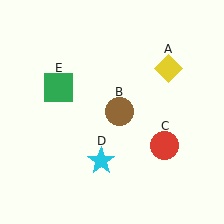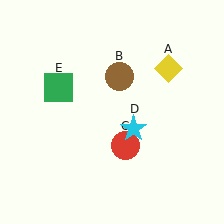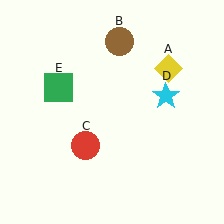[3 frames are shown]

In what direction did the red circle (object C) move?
The red circle (object C) moved left.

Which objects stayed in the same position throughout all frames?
Yellow diamond (object A) and green square (object E) remained stationary.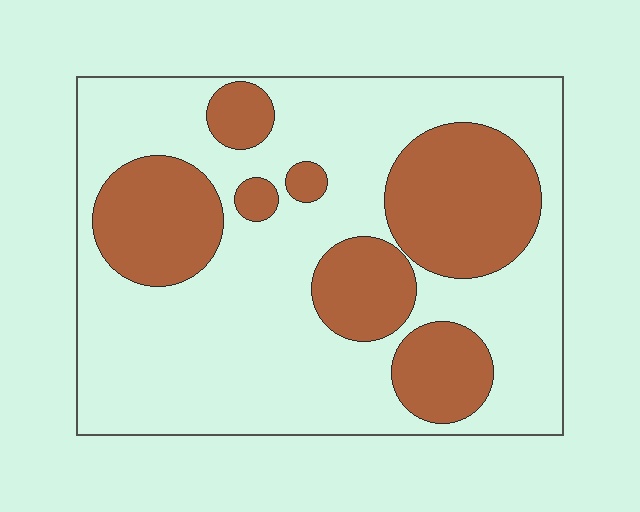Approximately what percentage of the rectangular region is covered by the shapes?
Approximately 30%.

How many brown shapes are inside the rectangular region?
7.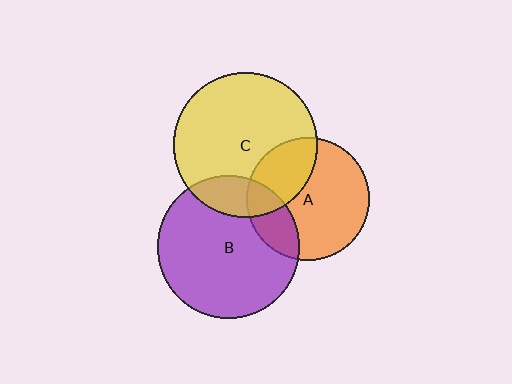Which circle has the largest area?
Circle C (yellow).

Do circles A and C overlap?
Yes.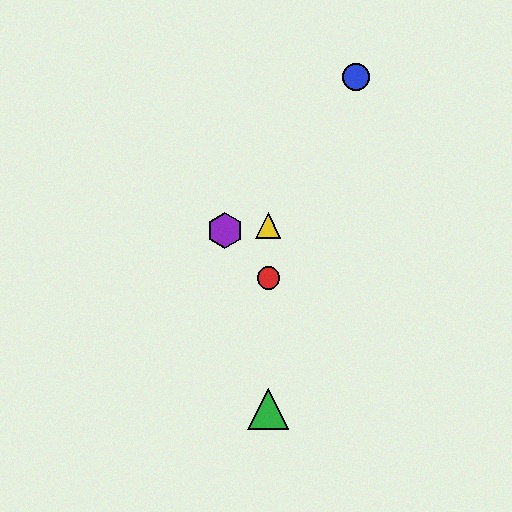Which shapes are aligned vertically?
The red circle, the green triangle, the yellow triangle are aligned vertically.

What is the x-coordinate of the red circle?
The red circle is at x≈268.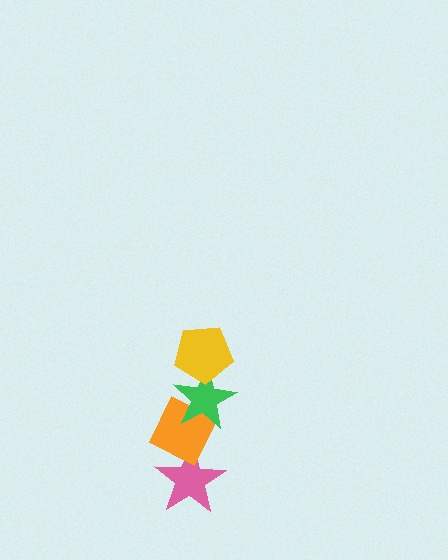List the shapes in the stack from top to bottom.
From top to bottom: the yellow pentagon, the green star, the orange diamond, the pink star.